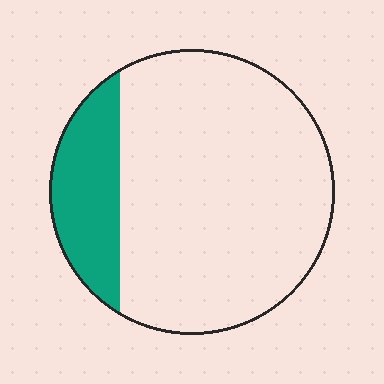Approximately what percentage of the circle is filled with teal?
Approximately 20%.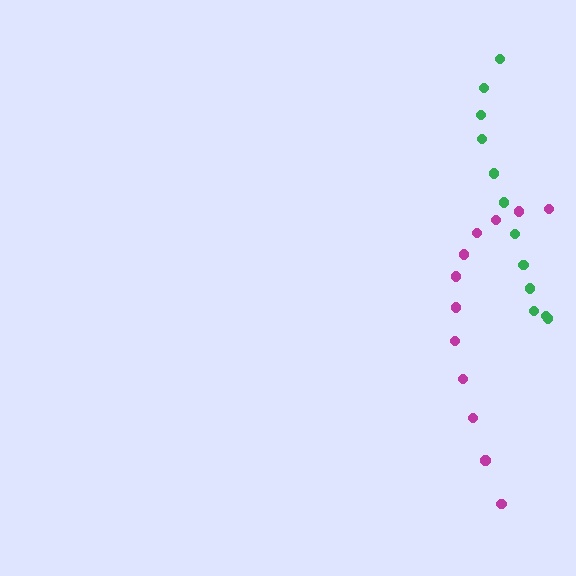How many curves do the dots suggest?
There are 2 distinct paths.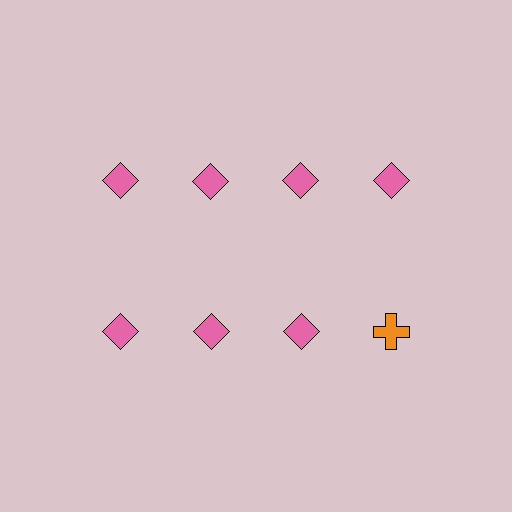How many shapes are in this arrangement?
There are 8 shapes arranged in a grid pattern.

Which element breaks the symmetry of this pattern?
The orange cross in the second row, second from right column breaks the symmetry. All other shapes are pink diamonds.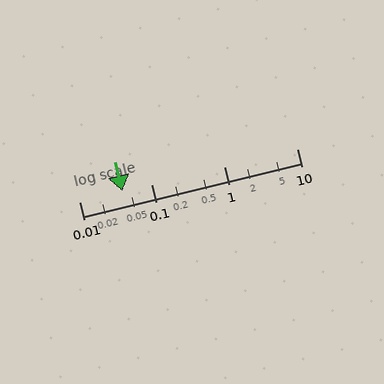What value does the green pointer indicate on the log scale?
The pointer indicates approximately 0.04.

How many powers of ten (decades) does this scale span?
The scale spans 3 decades, from 0.01 to 10.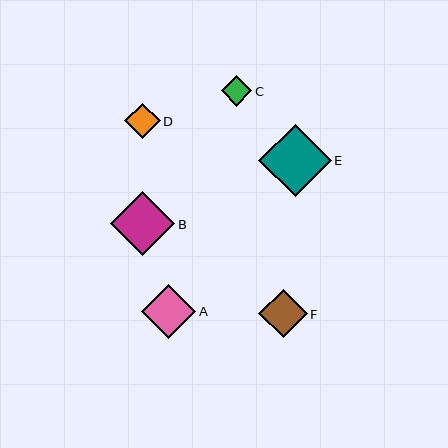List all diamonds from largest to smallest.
From largest to smallest: E, B, A, F, D, C.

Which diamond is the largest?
Diamond E is the largest with a size of approximately 72 pixels.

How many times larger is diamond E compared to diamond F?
Diamond E is approximately 1.5 times the size of diamond F.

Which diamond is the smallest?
Diamond C is the smallest with a size of approximately 31 pixels.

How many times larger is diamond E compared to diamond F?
Diamond E is approximately 1.5 times the size of diamond F.